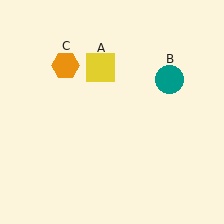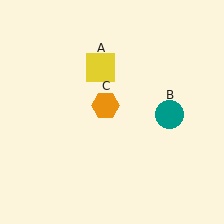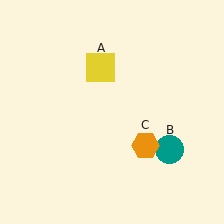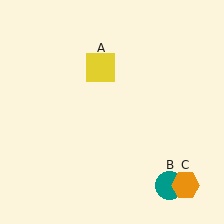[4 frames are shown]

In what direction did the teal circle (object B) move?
The teal circle (object B) moved down.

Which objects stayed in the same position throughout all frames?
Yellow square (object A) remained stationary.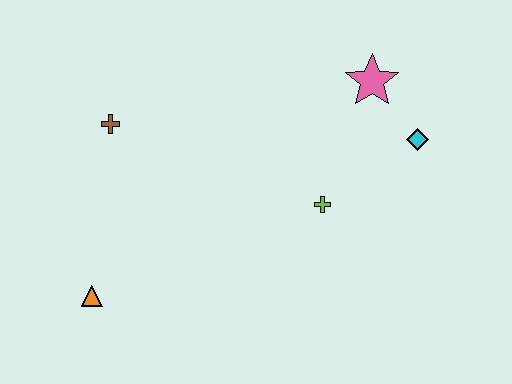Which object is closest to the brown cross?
The orange triangle is closest to the brown cross.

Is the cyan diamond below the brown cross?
Yes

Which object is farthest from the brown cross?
The cyan diamond is farthest from the brown cross.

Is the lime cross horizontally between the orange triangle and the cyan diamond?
Yes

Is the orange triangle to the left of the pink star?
Yes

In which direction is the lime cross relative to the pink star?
The lime cross is below the pink star.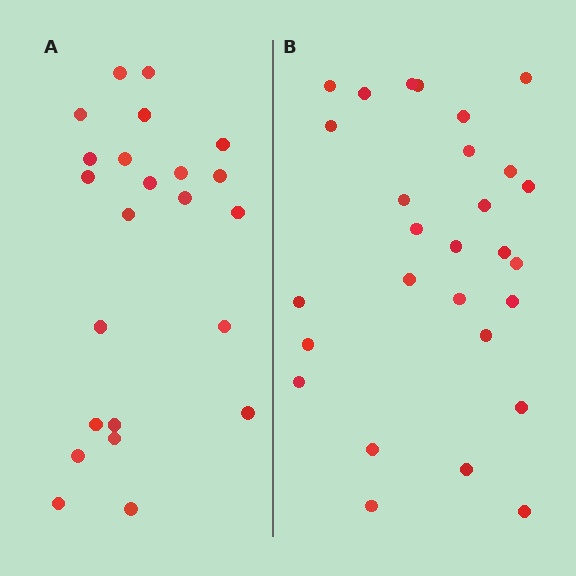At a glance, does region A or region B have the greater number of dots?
Region B (the right region) has more dots.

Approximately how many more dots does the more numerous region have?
Region B has about 5 more dots than region A.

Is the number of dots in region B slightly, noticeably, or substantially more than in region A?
Region B has only slightly more — the two regions are fairly close. The ratio is roughly 1.2 to 1.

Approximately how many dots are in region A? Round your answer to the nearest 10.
About 20 dots. (The exact count is 23, which rounds to 20.)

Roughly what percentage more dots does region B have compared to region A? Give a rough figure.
About 20% more.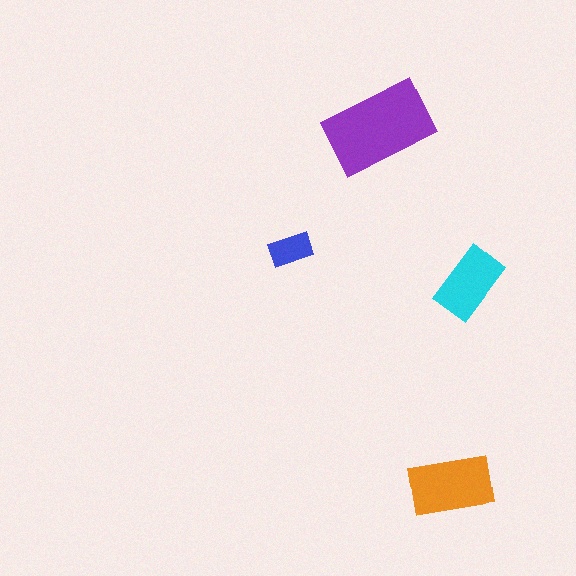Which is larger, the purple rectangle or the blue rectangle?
The purple one.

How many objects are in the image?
There are 4 objects in the image.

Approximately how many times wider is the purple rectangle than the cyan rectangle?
About 1.5 times wider.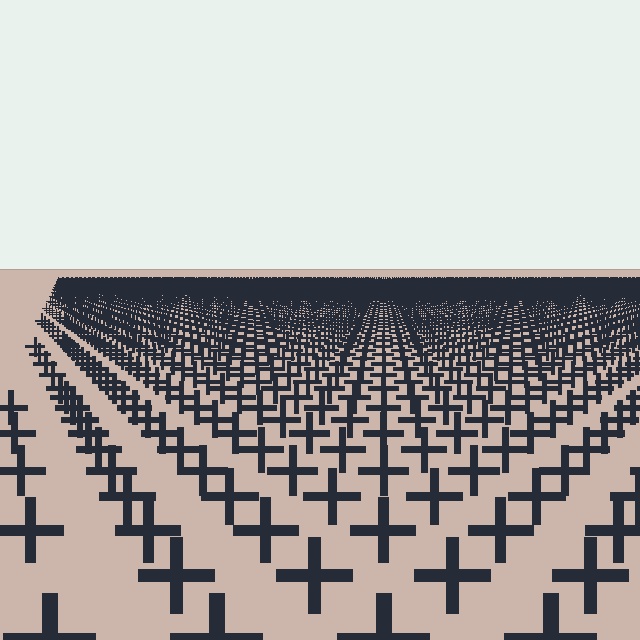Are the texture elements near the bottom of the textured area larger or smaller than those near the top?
Larger. Near the bottom, elements are closer to the viewer and appear at a bigger on-screen size.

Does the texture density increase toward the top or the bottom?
Density increases toward the top.